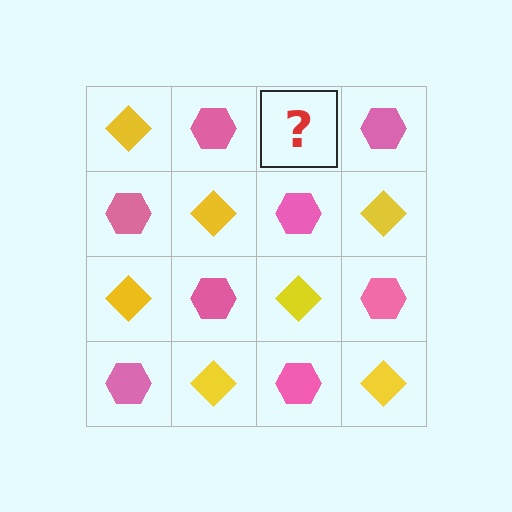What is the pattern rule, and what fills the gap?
The rule is that it alternates yellow diamond and pink hexagon in a checkerboard pattern. The gap should be filled with a yellow diamond.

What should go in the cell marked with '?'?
The missing cell should contain a yellow diamond.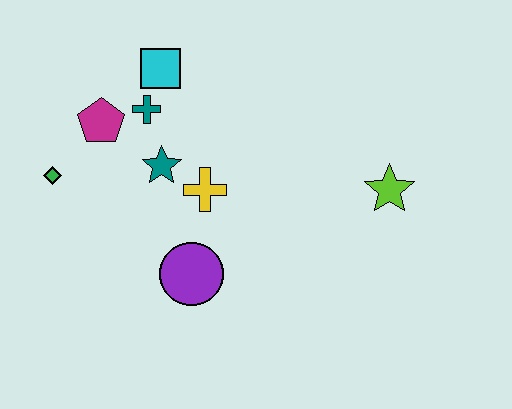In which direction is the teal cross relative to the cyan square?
The teal cross is below the cyan square.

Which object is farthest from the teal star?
The lime star is farthest from the teal star.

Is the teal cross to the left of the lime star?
Yes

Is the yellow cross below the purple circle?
No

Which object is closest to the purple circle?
The yellow cross is closest to the purple circle.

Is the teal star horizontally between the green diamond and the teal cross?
No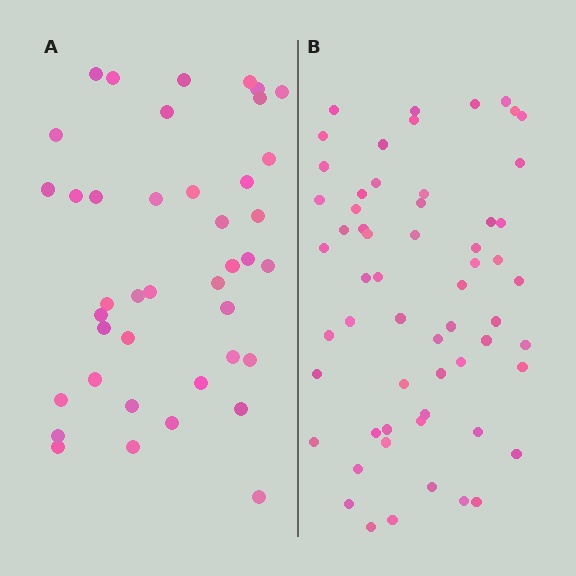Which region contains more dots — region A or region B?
Region B (the right region) has more dots.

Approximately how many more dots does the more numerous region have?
Region B has approximately 20 more dots than region A.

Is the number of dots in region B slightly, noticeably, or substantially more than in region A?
Region B has noticeably more, but not dramatically so. The ratio is roughly 1.4 to 1.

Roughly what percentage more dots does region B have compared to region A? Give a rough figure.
About 45% more.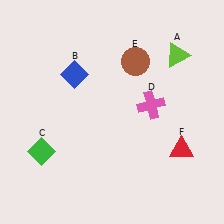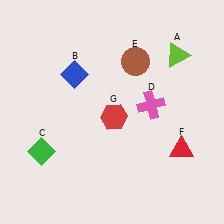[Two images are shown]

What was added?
A red hexagon (G) was added in Image 2.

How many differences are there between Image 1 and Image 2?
There is 1 difference between the two images.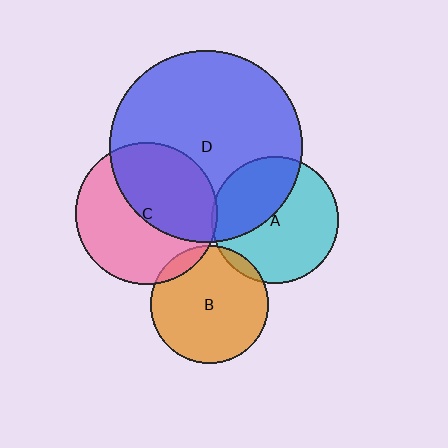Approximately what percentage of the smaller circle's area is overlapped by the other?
Approximately 5%.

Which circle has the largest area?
Circle D (blue).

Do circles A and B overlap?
Yes.